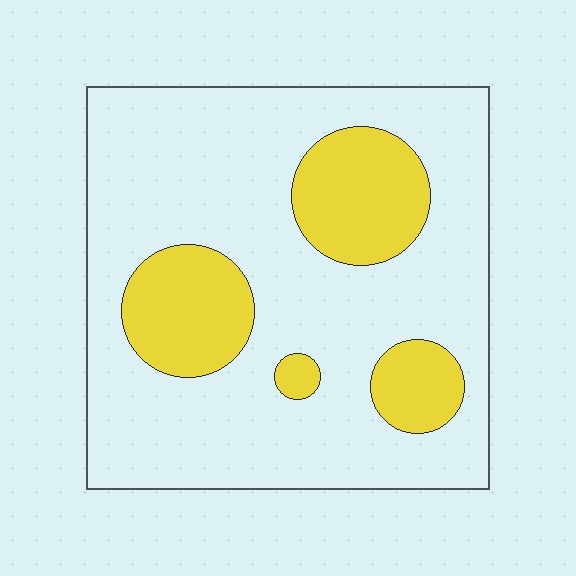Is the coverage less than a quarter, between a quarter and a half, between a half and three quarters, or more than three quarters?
Less than a quarter.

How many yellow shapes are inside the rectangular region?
4.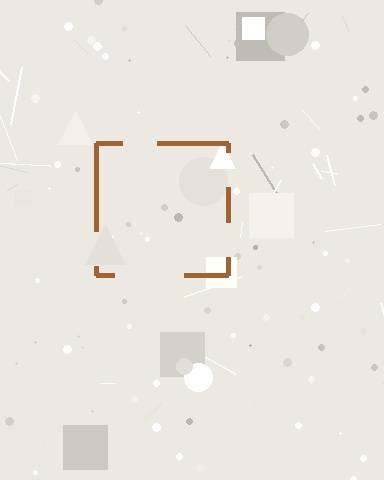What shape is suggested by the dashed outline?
The dashed outline suggests a square.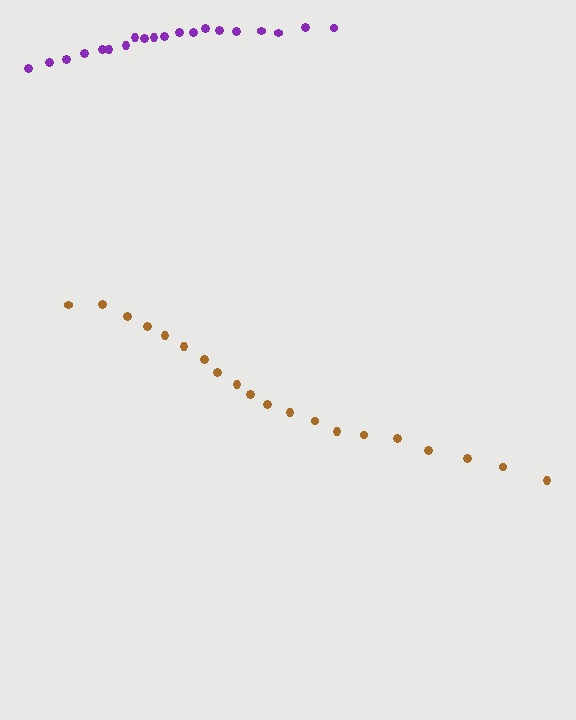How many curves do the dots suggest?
There are 2 distinct paths.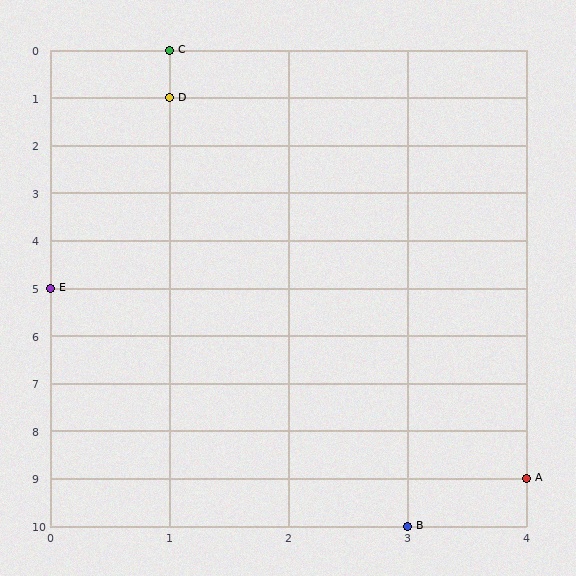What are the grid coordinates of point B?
Point B is at grid coordinates (3, 10).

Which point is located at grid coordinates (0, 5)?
Point E is at (0, 5).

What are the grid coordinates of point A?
Point A is at grid coordinates (4, 9).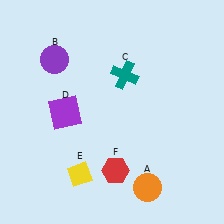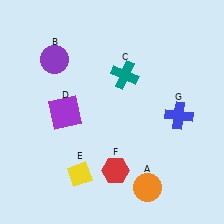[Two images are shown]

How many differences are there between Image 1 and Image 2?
There is 1 difference between the two images.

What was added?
A blue cross (G) was added in Image 2.